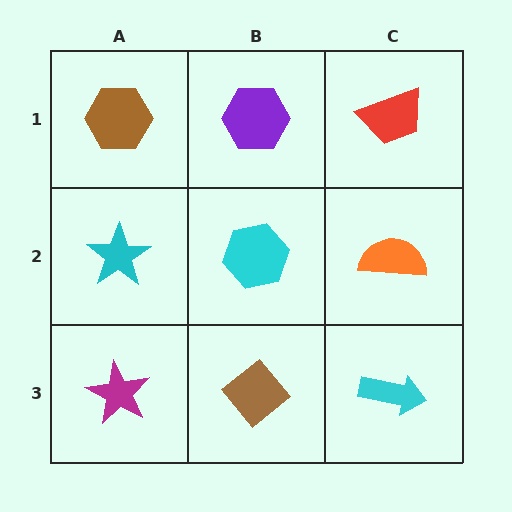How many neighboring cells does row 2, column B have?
4.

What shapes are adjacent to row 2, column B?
A purple hexagon (row 1, column B), a brown diamond (row 3, column B), a cyan star (row 2, column A), an orange semicircle (row 2, column C).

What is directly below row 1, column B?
A cyan hexagon.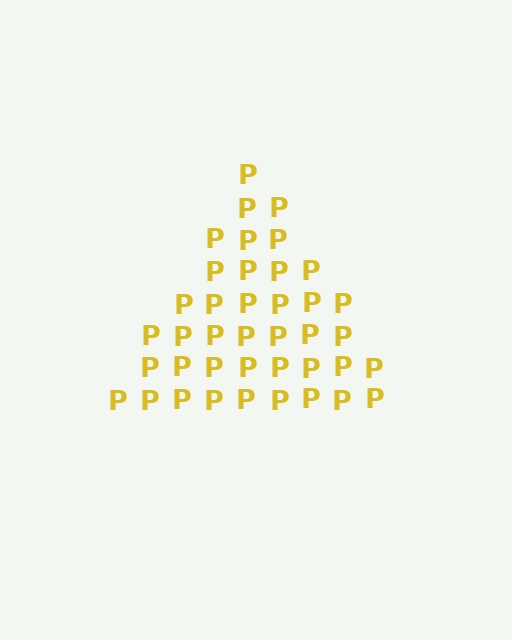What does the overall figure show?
The overall figure shows a triangle.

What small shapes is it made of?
It is made of small letter P's.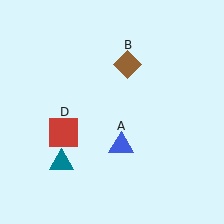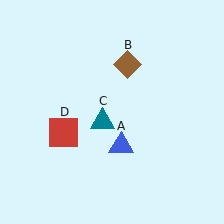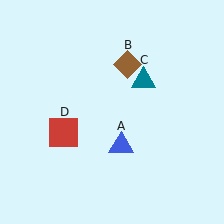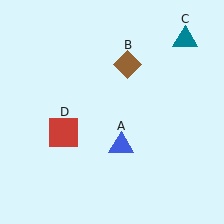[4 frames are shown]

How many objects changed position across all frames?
1 object changed position: teal triangle (object C).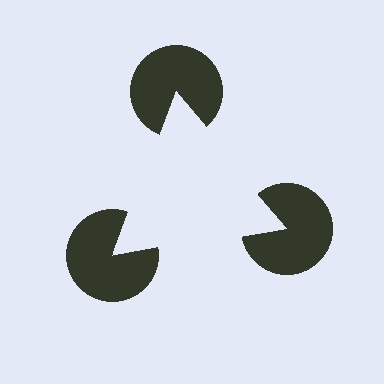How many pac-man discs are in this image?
There are 3 — one at each vertex of the illusory triangle.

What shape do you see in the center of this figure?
An illusory triangle — its edges are inferred from the aligned wedge cuts in the pac-man discs, not physically drawn.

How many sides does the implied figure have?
3 sides.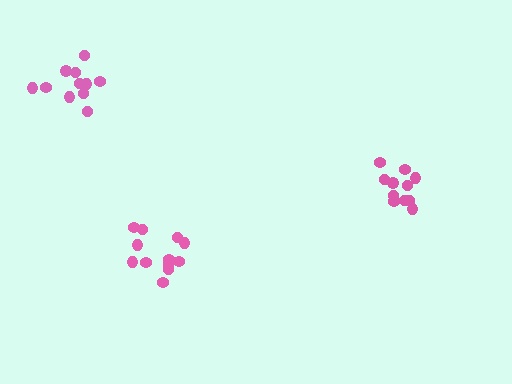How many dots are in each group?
Group 1: 13 dots, Group 2: 11 dots, Group 3: 11 dots (35 total).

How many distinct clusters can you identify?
There are 3 distinct clusters.